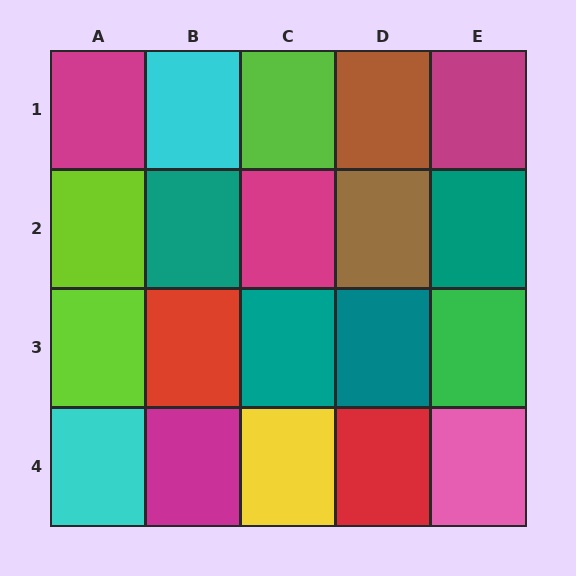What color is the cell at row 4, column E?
Pink.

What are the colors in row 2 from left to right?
Lime, teal, magenta, brown, teal.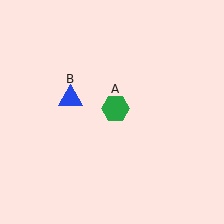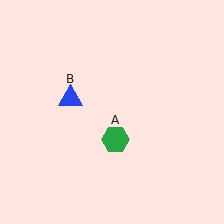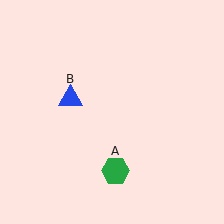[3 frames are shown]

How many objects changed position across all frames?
1 object changed position: green hexagon (object A).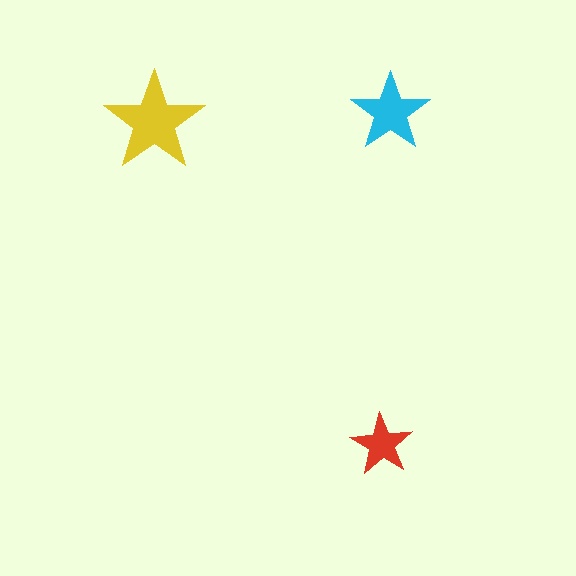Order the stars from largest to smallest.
the yellow one, the cyan one, the red one.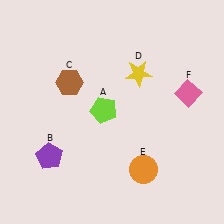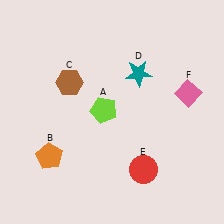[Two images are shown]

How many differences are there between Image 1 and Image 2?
There are 3 differences between the two images.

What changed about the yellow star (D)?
In Image 1, D is yellow. In Image 2, it changed to teal.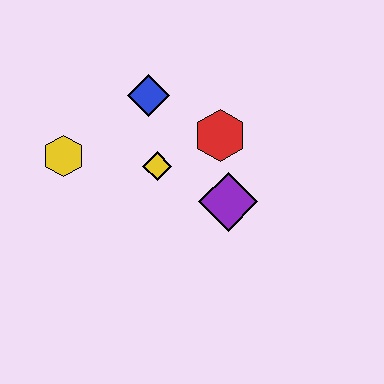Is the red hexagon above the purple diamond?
Yes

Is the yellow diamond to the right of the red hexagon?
No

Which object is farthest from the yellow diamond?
The yellow hexagon is farthest from the yellow diamond.